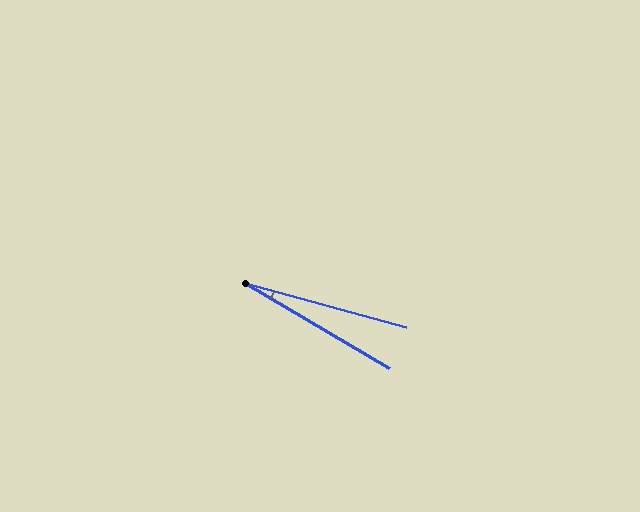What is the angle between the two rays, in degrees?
Approximately 15 degrees.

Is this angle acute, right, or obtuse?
It is acute.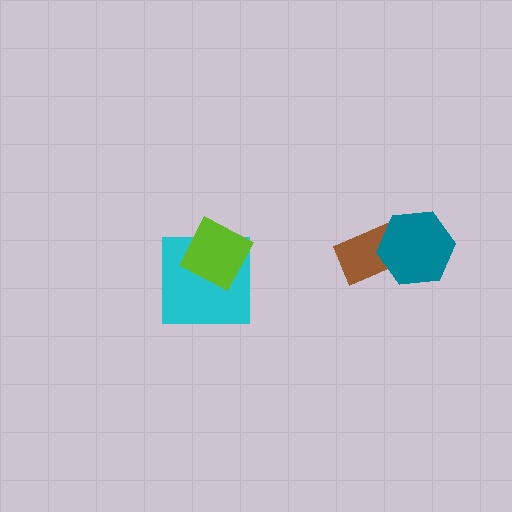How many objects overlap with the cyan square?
1 object overlaps with the cyan square.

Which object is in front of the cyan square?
The lime square is in front of the cyan square.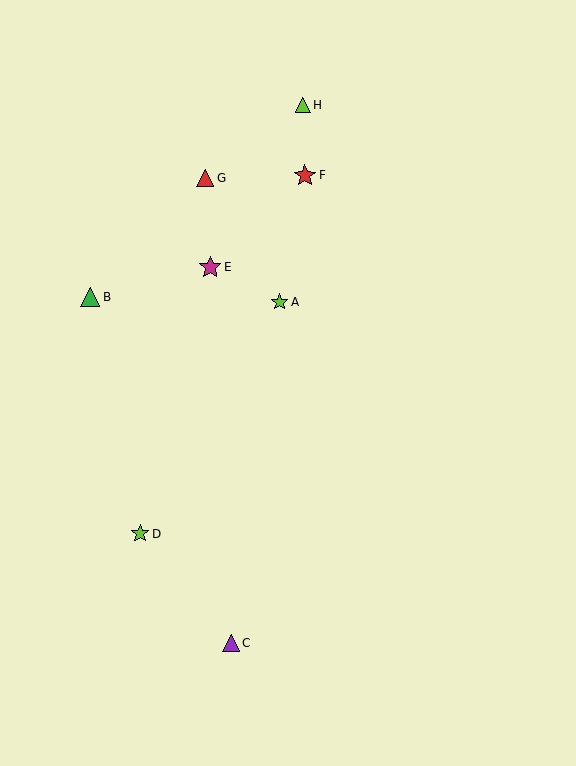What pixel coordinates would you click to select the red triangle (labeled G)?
Click at (205, 178) to select the red triangle G.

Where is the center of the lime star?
The center of the lime star is at (140, 534).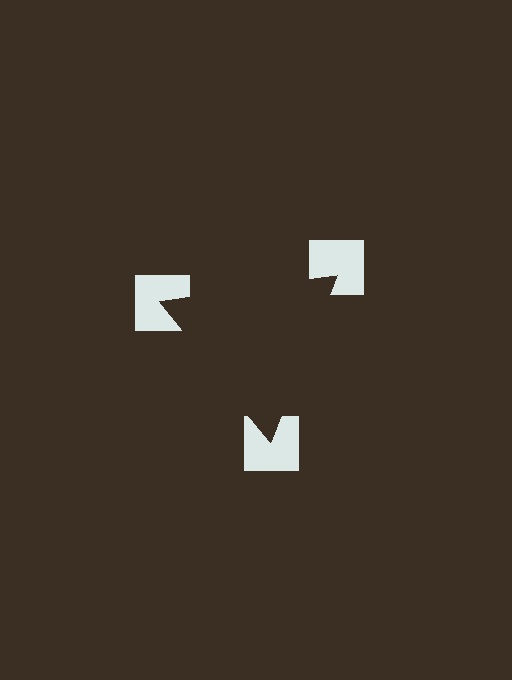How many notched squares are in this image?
There are 3 — one at each vertex of the illusory triangle.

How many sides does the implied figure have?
3 sides.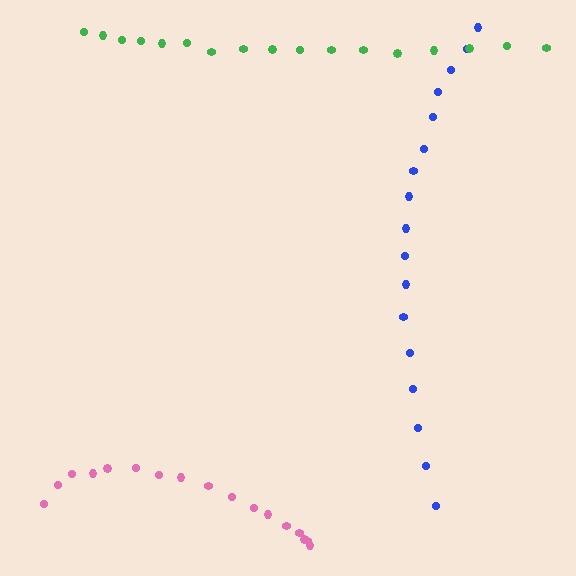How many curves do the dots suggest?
There are 3 distinct paths.